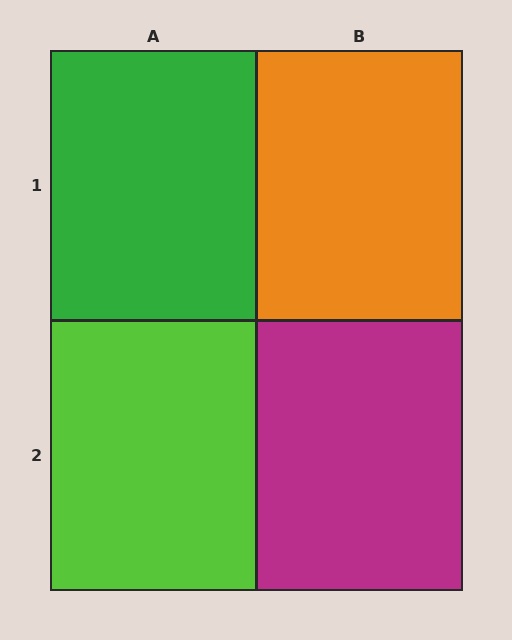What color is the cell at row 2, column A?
Lime.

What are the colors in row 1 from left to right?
Green, orange.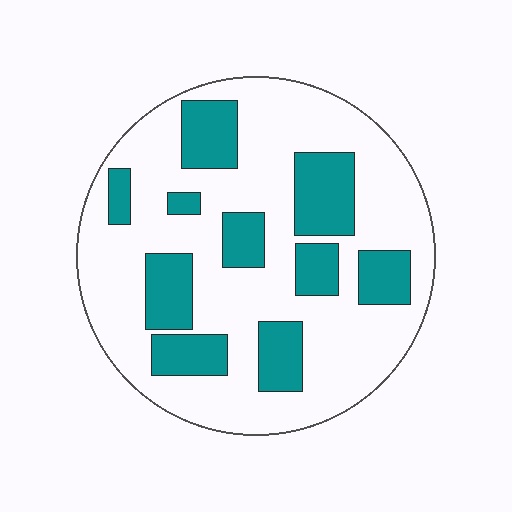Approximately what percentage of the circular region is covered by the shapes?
Approximately 30%.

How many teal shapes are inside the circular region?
10.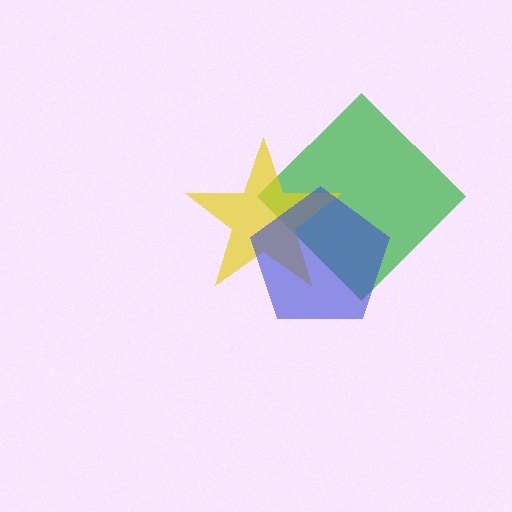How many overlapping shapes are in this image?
There are 3 overlapping shapes in the image.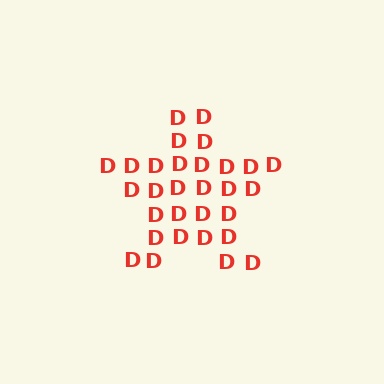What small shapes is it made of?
It is made of small letter D's.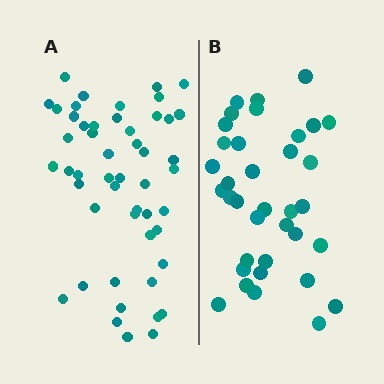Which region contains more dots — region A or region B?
Region A (the left region) has more dots.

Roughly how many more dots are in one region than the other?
Region A has approximately 15 more dots than region B.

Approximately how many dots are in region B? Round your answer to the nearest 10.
About 40 dots. (The exact count is 36, which rounds to 40.)